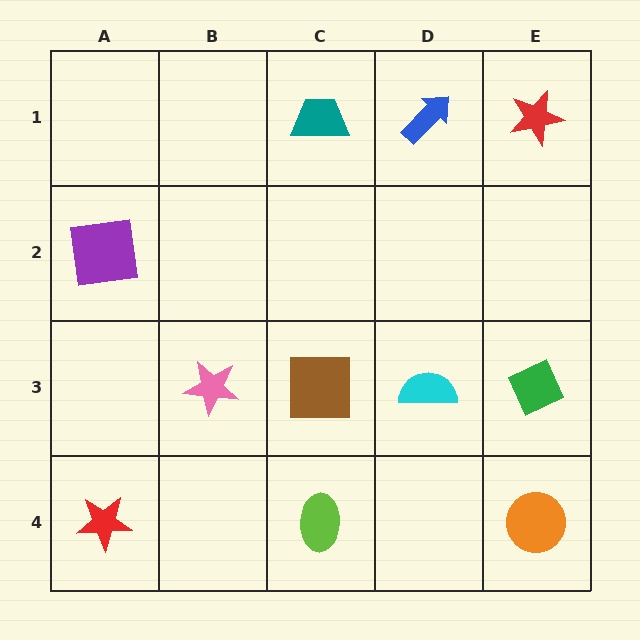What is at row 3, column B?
A pink star.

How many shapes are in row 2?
1 shape.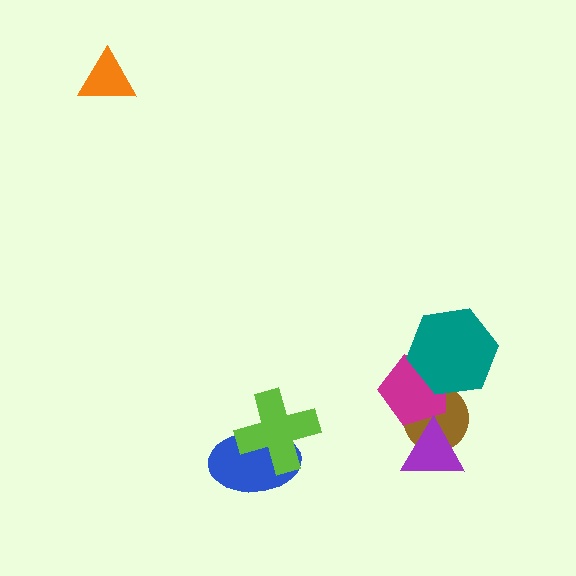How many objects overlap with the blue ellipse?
1 object overlaps with the blue ellipse.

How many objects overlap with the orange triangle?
0 objects overlap with the orange triangle.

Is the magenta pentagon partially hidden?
Yes, it is partially covered by another shape.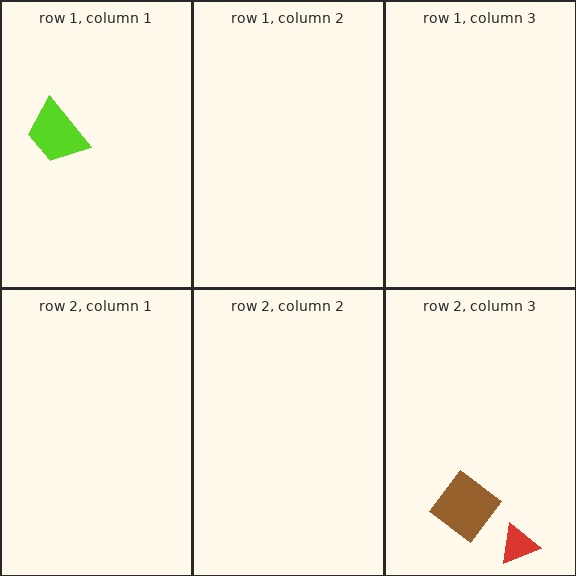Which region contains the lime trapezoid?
The row 1, column 1 region.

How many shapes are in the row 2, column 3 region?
2.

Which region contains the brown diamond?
The row 2, column 3 region.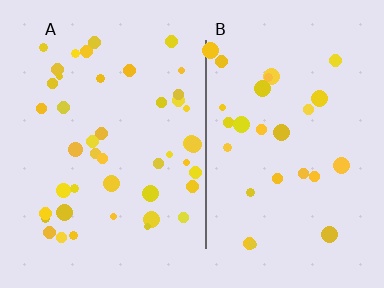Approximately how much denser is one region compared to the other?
Approximately 1.7× — region A over region B.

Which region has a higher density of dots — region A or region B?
A (the left).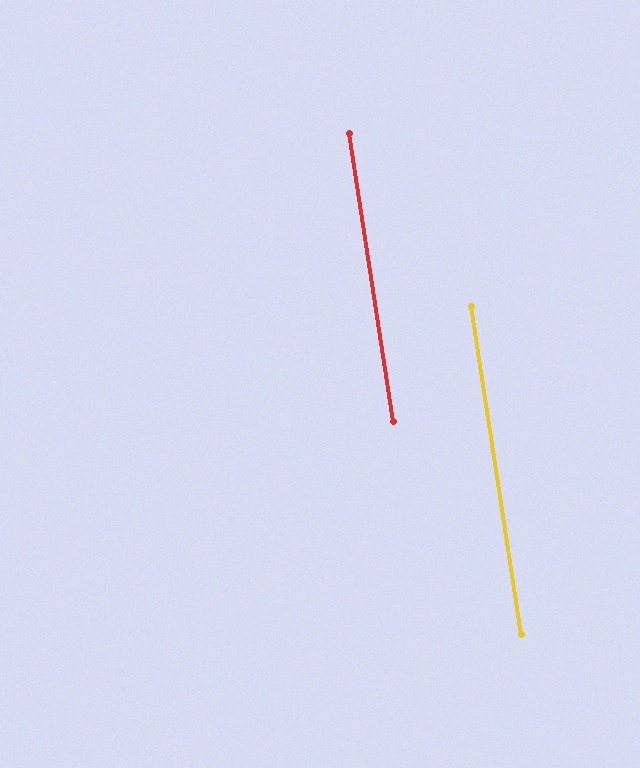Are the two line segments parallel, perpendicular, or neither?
Parallel — their directions differ by only 0.1°.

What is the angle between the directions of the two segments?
Approximately 0 degrees.